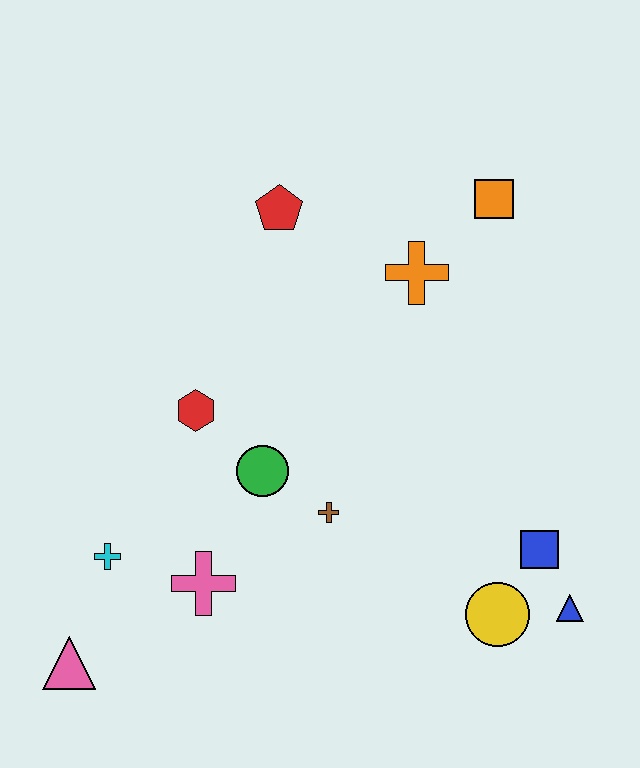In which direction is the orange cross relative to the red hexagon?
The orange cross is to the right of the red hexagon.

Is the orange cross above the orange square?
No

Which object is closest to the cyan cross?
The pink cross is closest to the cyan cross.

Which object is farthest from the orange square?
The pink triangle is farthest from the orange square.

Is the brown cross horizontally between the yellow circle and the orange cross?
No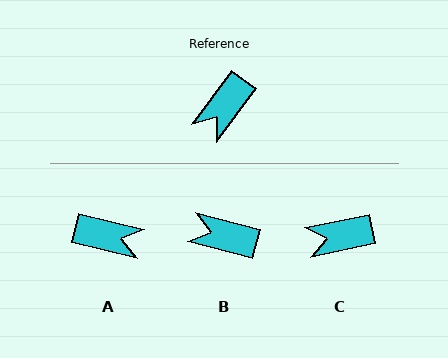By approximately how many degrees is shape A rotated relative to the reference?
Approximately 112 degrees counter-clockwise.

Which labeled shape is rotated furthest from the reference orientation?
A, about 112 degrees away.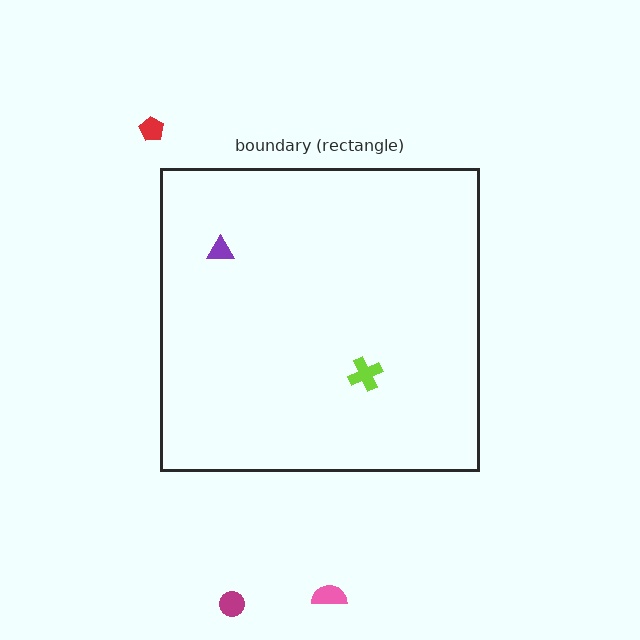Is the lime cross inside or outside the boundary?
Inside.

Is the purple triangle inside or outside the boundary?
Inside.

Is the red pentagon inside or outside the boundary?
Outside.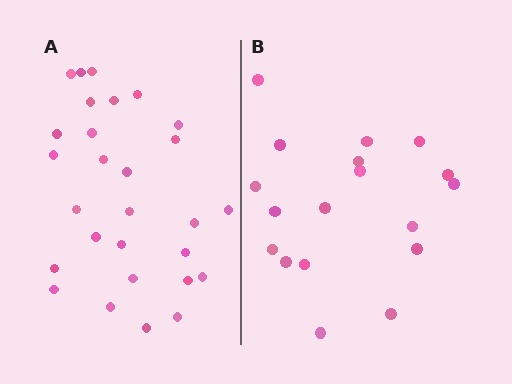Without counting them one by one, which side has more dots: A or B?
Region A (the left region) has more dots.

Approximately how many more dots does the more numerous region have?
Region A has roughly 10 or so more dots than region B.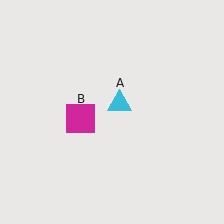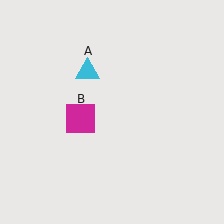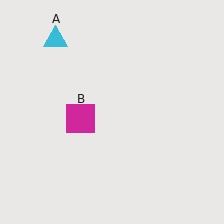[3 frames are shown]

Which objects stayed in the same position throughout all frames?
Magenta square (object B) remained stationary.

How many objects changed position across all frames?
1 object changed position: cyan triangle (object A).